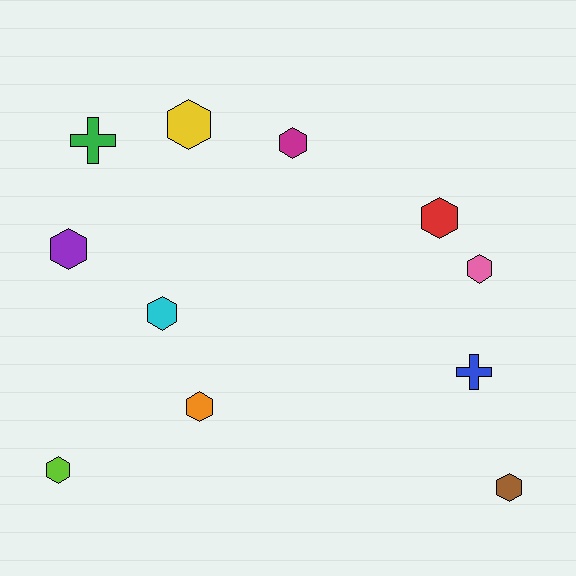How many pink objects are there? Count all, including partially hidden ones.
There is 1 pink object.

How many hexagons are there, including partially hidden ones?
There are 9 hexagons.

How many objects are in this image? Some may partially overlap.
There are 11 objects.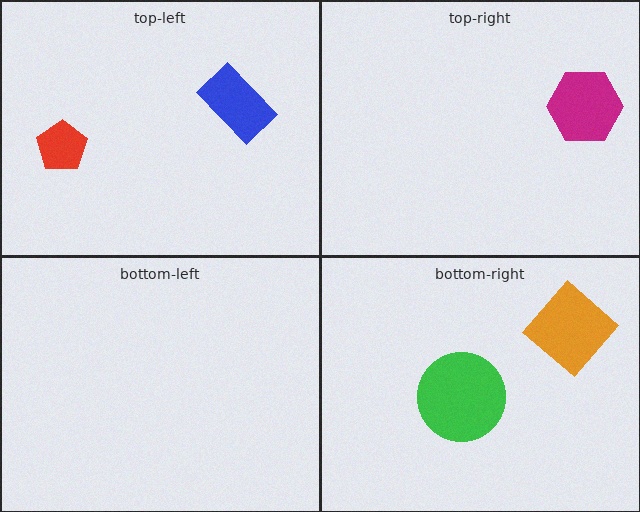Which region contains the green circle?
The bottom-right region.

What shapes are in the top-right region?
The magenta hexagon.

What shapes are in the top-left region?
The red pentagon, the blue rectangle.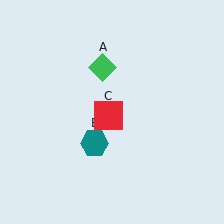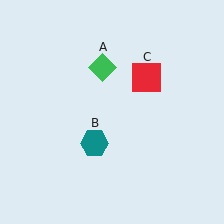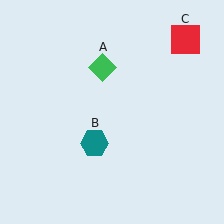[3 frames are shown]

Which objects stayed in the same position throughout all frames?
Green diamond (object A) and teal hexagon (object B) remained stationary.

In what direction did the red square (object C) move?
The red square (object C) moved up and to the right.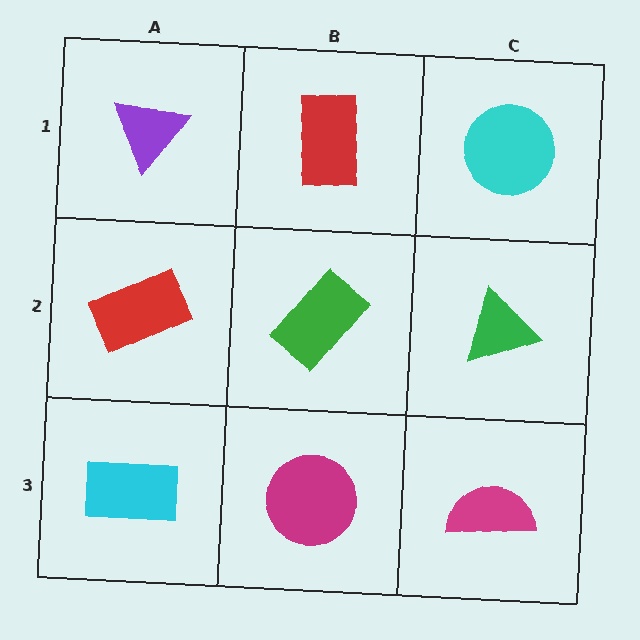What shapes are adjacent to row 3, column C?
A green triangle (row 2, column C), a magenta circle (row 3, column B).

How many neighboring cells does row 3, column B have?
3.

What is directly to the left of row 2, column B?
A red rectangle.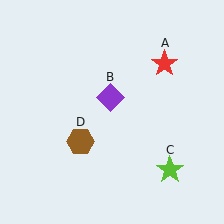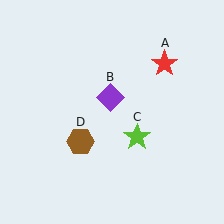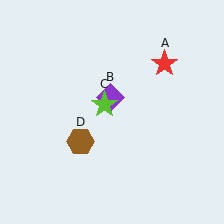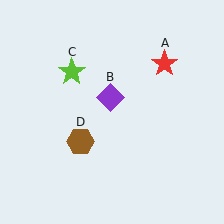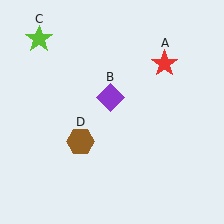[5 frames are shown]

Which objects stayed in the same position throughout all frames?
Red star (object A) and purple diamond (object B) and brown hexagon (object D) remained stationary.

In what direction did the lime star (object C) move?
The lime star (object C) moved up and to the left.